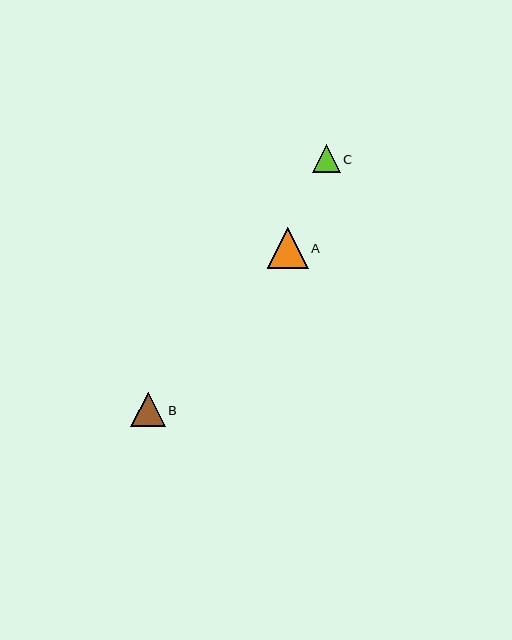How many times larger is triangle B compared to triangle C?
Triangle B is approximately 1.2 times the size of triangle C.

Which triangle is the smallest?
Triangle C is the smallest with a size of approximately 28 pixels.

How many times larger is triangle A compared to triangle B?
Triangle A is approximately 1.2 times the size of triangle B.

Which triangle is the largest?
Triangle A is the largest with a size of approximately 41 pixels.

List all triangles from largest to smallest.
From largest to smallest: A, B, C.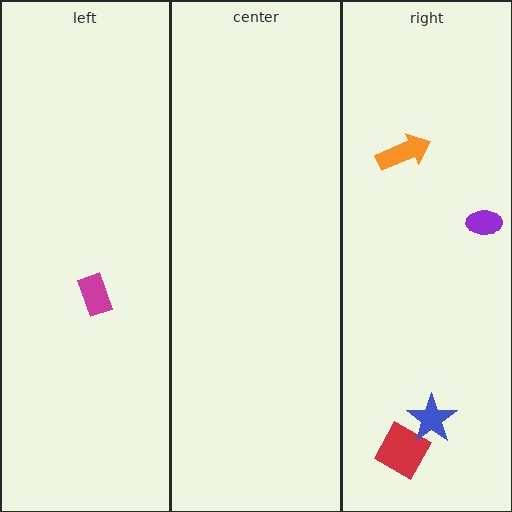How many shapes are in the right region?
4.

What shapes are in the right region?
The red square, the blue star, the purple ellipse, the orange arrow.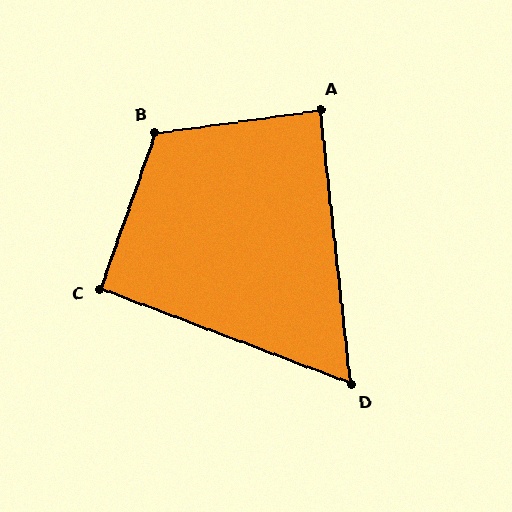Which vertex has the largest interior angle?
B, at approximately 117 degrees.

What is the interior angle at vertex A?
Approximately 89 degrees (approximately right).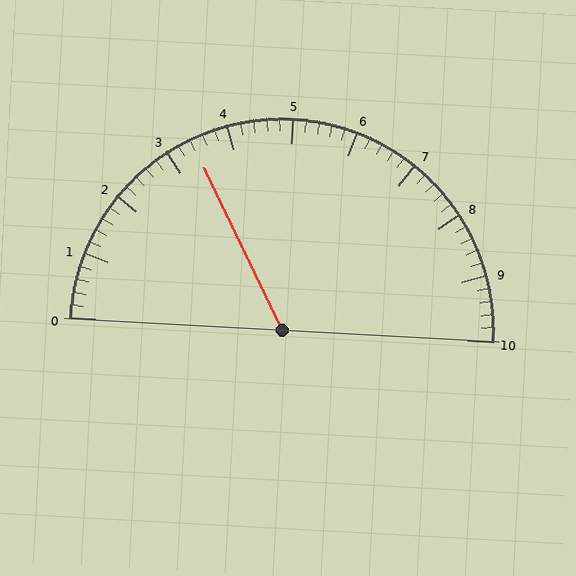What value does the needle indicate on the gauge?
The needle indicates approximately 3.4.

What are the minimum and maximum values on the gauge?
The gauge ranges from 0 to 10.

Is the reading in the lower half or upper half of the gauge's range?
The reading is in the lower half of the range (0 to 10).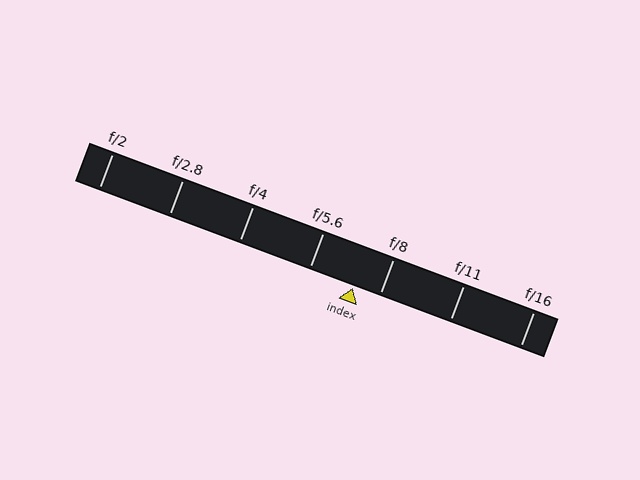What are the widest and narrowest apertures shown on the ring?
The widest aperture shown is f/2 and the narrowest is f/16.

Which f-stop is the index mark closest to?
The index mark is closest to f/8.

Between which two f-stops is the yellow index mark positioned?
The index mark is between f/5.6 and f/8.